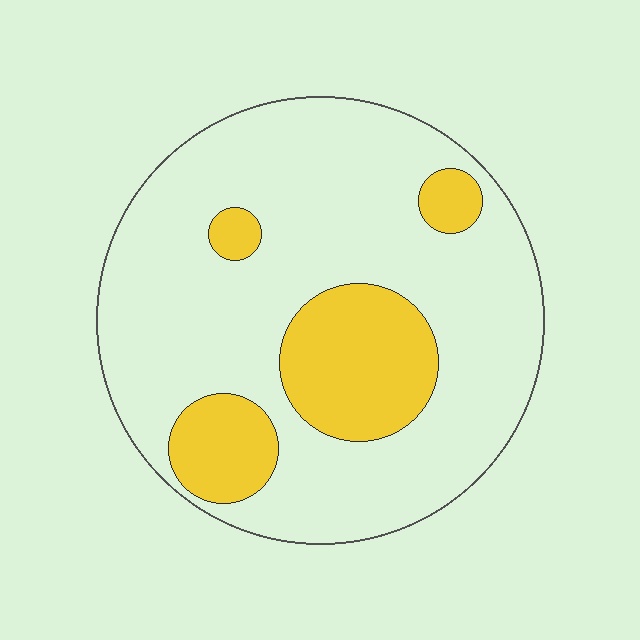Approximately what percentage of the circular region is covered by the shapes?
Approximately 20%.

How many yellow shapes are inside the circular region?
4.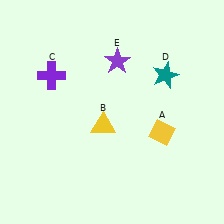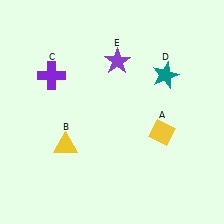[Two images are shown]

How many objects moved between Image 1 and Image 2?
1 object moved between the two images.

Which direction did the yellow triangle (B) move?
The yellow triangle (B) moved left.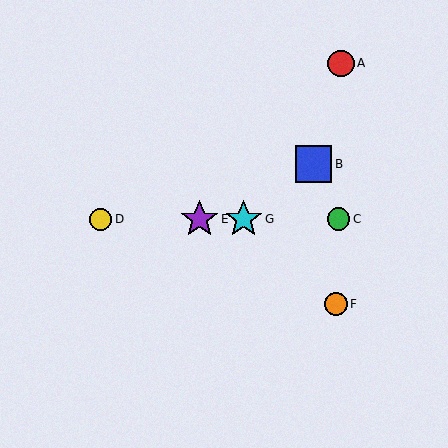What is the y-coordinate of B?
Object B is at y≈164.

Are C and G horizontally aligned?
Yes, both are at y≈219.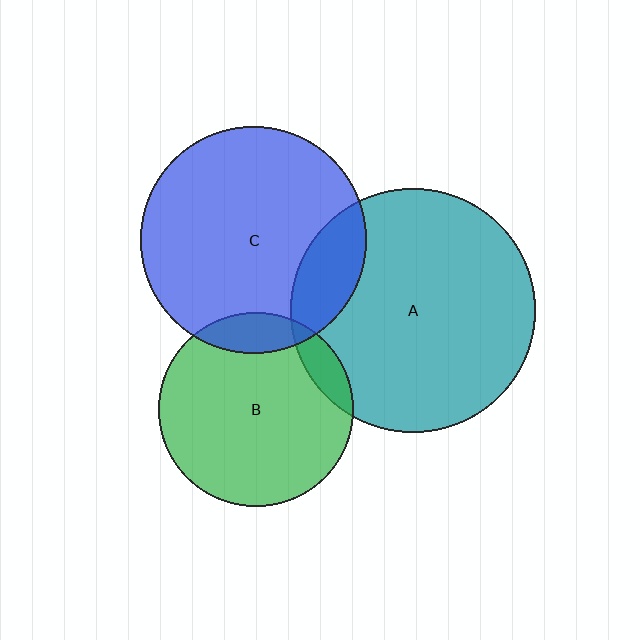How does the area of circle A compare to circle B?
Approximately 1.6 times.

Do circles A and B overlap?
Yes.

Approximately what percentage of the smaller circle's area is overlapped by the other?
Approximately 10%.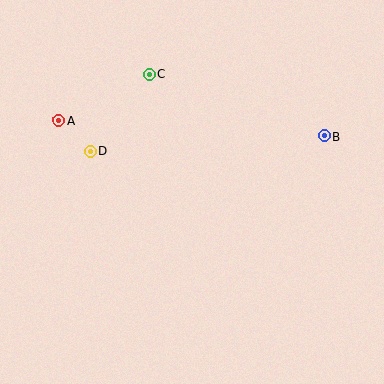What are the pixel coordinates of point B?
Point B is at (324, 136).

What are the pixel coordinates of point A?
Point A is at (59, 120).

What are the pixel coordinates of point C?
Point C is at (149, 75).